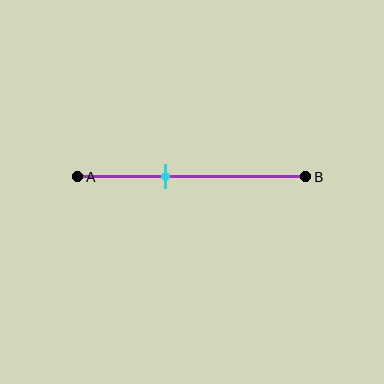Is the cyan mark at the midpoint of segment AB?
No, the mark is at about 40% from A, not at the 50% midpoint.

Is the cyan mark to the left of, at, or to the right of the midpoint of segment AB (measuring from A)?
The cyan mark is to the left of the midpoint of segment AB.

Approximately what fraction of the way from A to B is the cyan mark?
The cyan mark is approximately 40% of the way from A to B.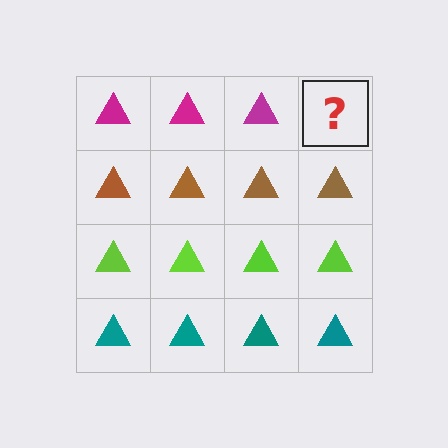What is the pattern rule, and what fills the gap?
The rule is that each row has a consistent color. The gap should be filled with a magenta triangle.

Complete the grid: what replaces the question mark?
The question mark should be replaced with a magenta triangle.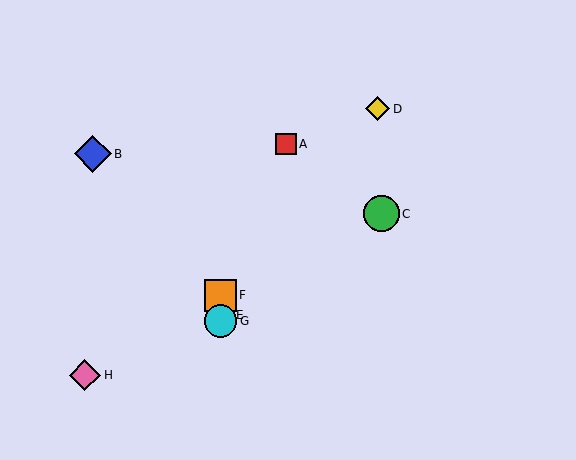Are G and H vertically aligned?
No, G is at x≈220 and H is at x≈85.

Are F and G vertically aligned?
Yes, both are at x≈220.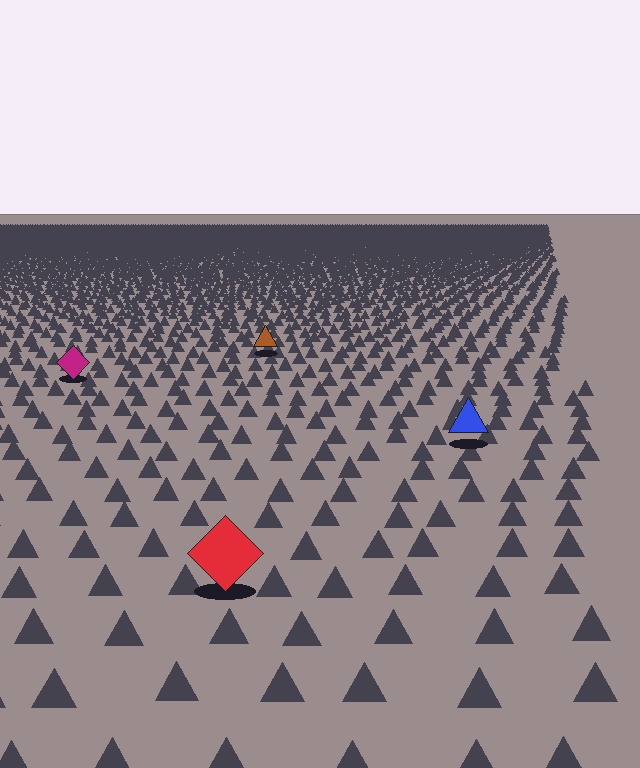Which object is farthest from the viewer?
The brown triangle is farthest from the viewer. It appears smaller and the ground texture around it is denser.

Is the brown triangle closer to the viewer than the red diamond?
No. The red diamond is closer — you can tell from the texture gradient: the ground texture is coarser near it.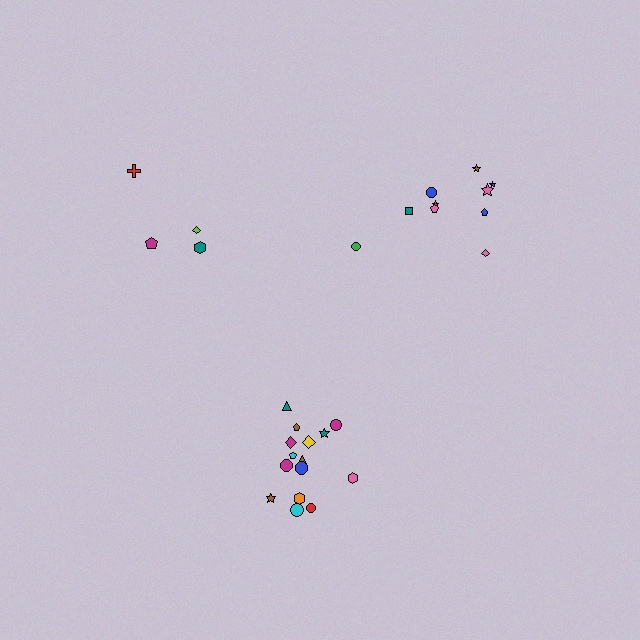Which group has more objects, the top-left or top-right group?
The top-right group.